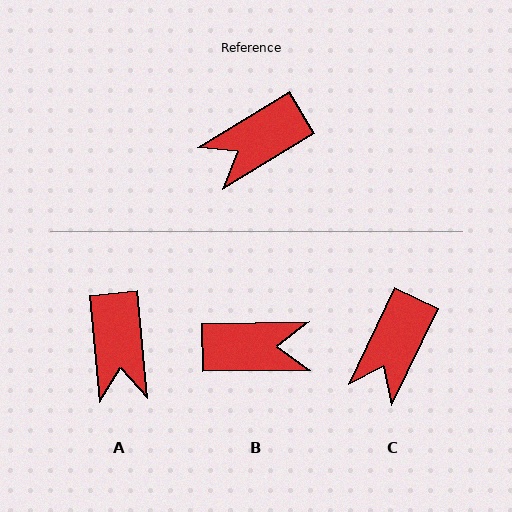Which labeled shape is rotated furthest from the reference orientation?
B, about 150 degrees away.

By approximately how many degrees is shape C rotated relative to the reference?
Approximately 33 degrees counter-clockwise.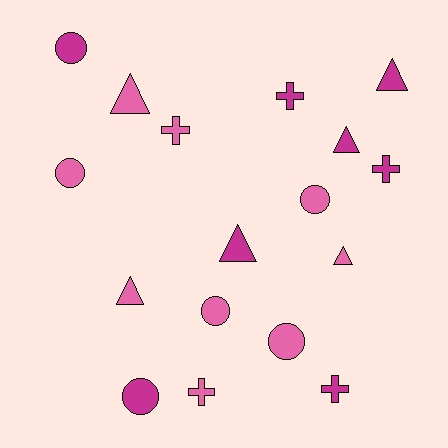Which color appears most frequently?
Pink, with 9 objects.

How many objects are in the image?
There are 17 objects.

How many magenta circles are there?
There are 2 magenta circles.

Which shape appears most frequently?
Triangle, with 6 objects.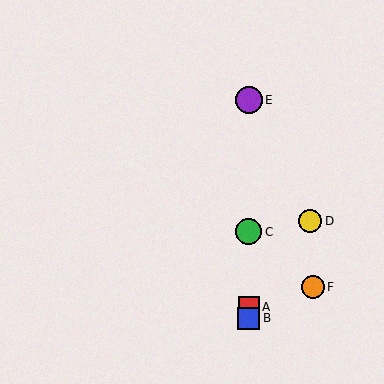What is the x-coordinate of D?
Object D is at x≈310.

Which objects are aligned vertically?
Objects A, B, C, E are aligned vertically.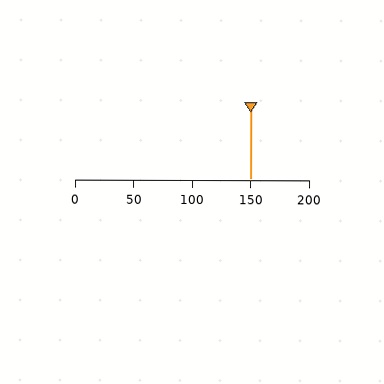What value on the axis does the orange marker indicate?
The marker indicates approximately 150.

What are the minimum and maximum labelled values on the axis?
The axis runs from 0 to 200.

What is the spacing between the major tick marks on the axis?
The major ticks are spaced 50 apart.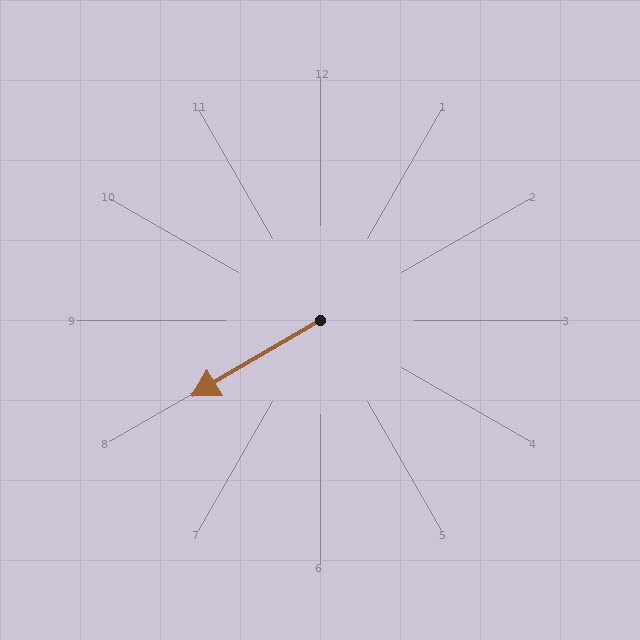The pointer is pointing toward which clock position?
Roughly 8 o'clock.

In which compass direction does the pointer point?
Southwest.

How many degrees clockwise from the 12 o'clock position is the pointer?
Approximately 239 degrees.